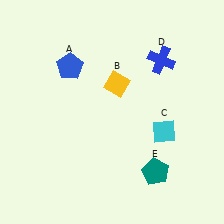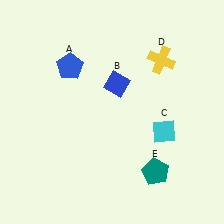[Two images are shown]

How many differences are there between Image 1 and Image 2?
There are 2 differences between the two images.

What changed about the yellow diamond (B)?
In Image 1, B is yellow. In Image 2, it changed to blue.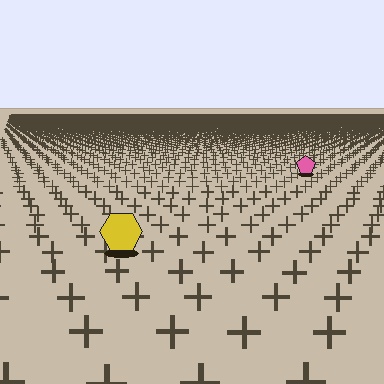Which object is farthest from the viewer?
The pink pentagon is farthest from the viewer. It appears smaller and the ground texture around it is denser.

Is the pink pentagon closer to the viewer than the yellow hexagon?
No. The yellow hexagon is closer — you can tell from the texture gradient: the ground texture is coarser near it.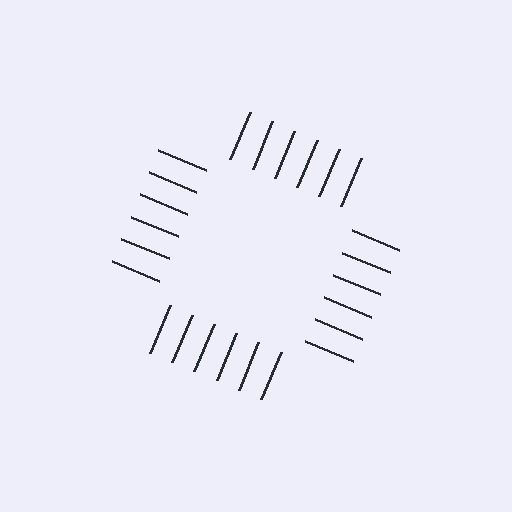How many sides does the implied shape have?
4 sides — the line-ends trace a square.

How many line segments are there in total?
24 — 6 along each of the 4 edges.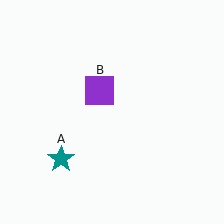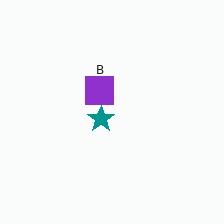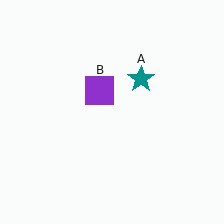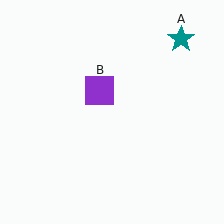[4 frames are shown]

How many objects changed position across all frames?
1 object changed position: teal star (object A).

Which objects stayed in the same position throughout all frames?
Purple square (object B) remained stationary.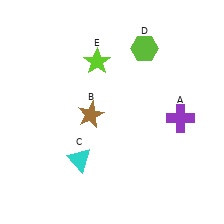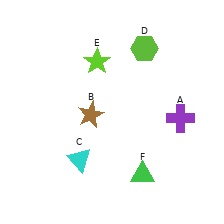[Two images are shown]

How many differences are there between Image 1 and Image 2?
There is 1 difference between the two images.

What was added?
A green triangle (F) was added in Image 2.